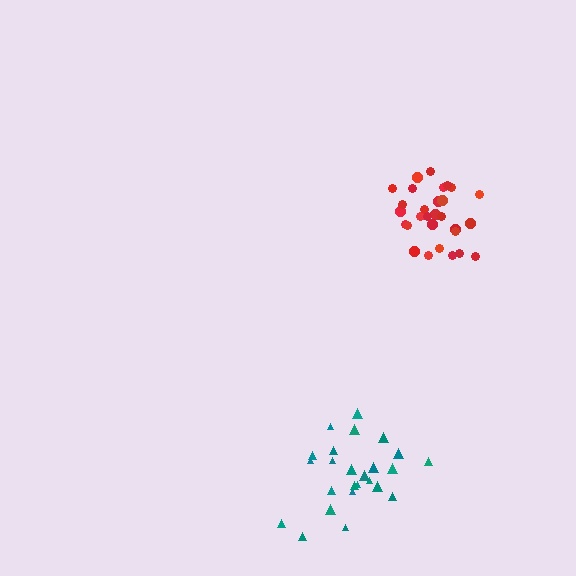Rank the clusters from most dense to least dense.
red, teal.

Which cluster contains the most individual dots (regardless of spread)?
Red (29).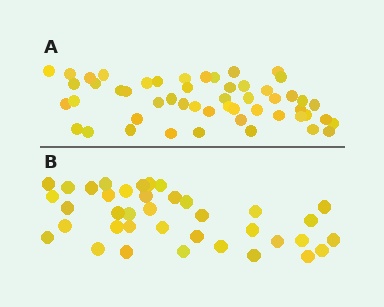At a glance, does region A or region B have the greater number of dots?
Region A (the top region) has more dots.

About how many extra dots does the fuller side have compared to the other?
Region A has approximately 15 more dots than region B.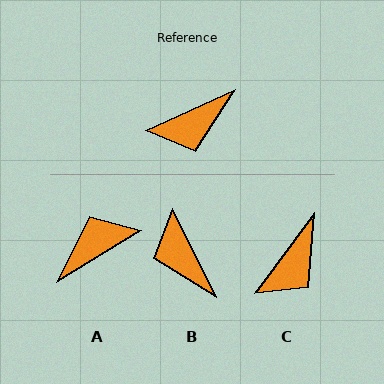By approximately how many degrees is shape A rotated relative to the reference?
Approximately 173 degrees clockwise.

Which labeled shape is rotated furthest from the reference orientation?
A, about 173 degrees away.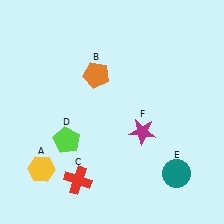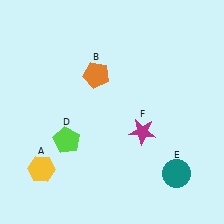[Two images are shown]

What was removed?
The red cross (C) was removed in Image 2.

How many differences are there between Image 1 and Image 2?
There is 1 difference between the two images.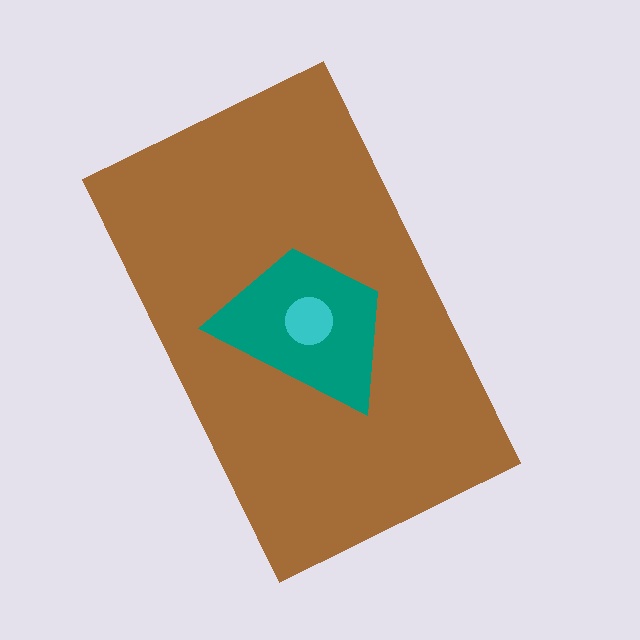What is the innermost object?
The cyan circle.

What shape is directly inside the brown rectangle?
The teal trapezoid.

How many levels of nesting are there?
3.